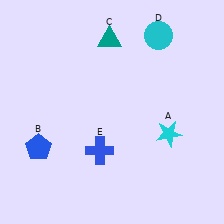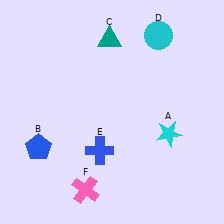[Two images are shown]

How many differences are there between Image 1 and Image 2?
There is 1 difference between the two images.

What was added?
A pink cross (F) was added in Image 2.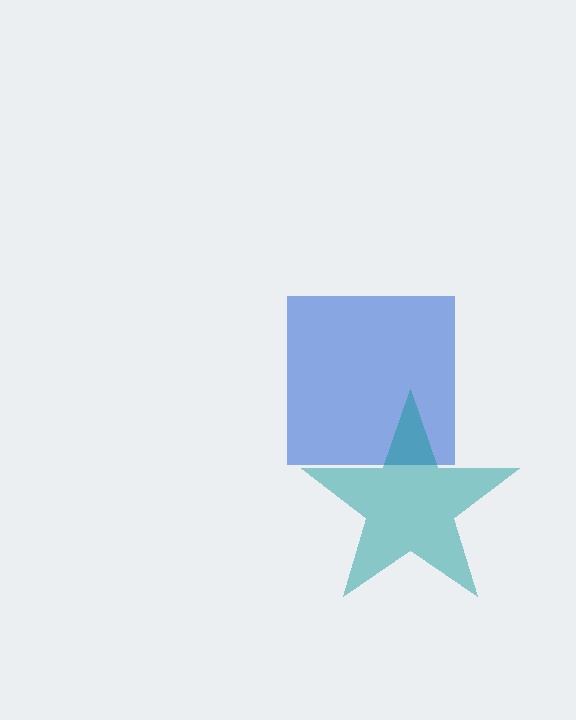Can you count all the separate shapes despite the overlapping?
Yes, there are 2 separate shapes.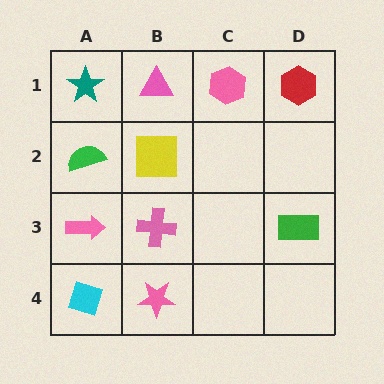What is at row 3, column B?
A pink cross.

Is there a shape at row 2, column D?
No, that cell is empty.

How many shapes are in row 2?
2 shapes.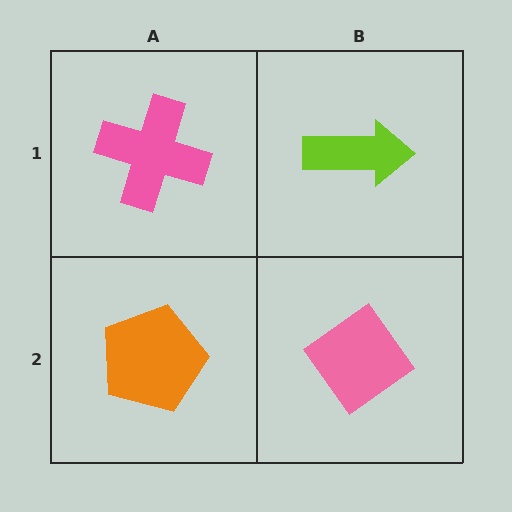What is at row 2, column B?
A pink diamond.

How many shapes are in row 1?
2 shapes.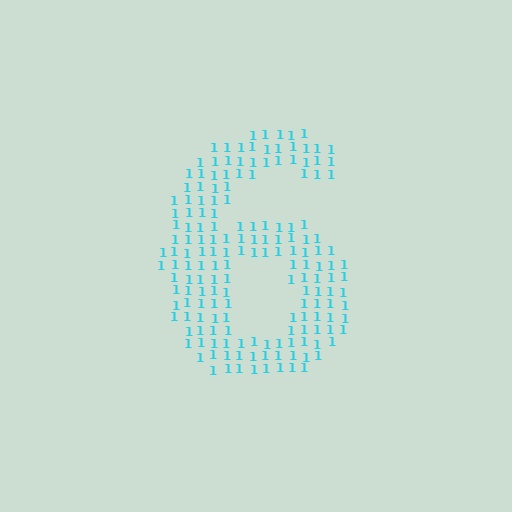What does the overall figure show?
The overall figure shows the digit 6.